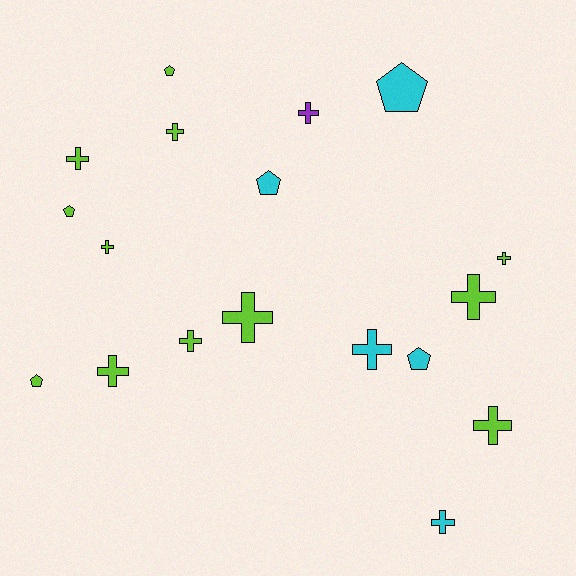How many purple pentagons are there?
There are no purple pentagons.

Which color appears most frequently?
Lime, with 12 objects.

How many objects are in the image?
There are 18 objects.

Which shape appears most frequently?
Cross, with 12 objects.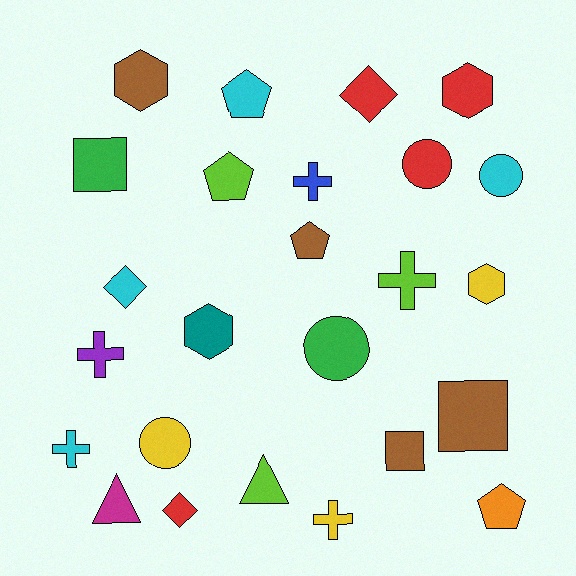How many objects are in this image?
There are 25 objects.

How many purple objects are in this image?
There is 1 purple object.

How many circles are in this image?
There are 4 circles.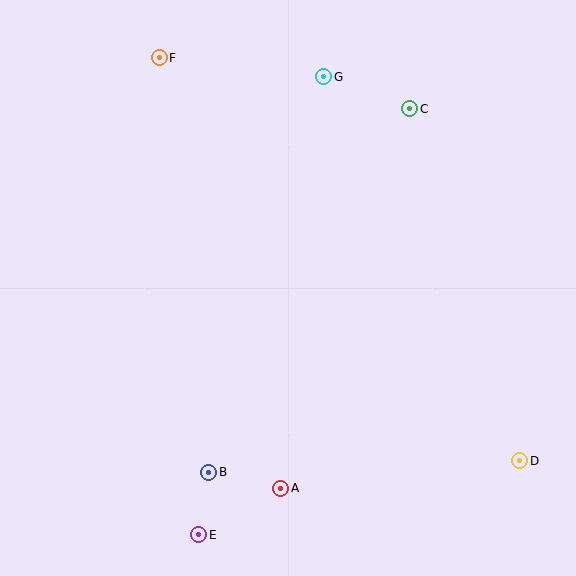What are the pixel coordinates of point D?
Point D is at (520, 461).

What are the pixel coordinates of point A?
Point A is at (281, 488).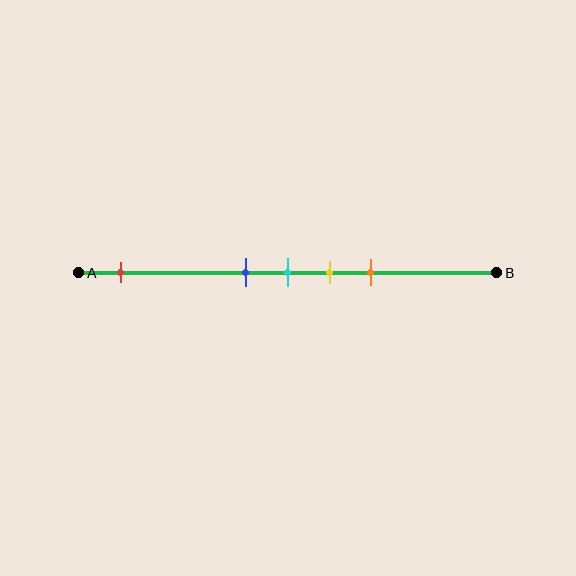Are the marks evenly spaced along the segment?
No, the marks are not evenly spaced.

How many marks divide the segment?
There are 5 marks dividing the segment.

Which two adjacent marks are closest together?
The blue and cyan marks are the closest adjacent pair.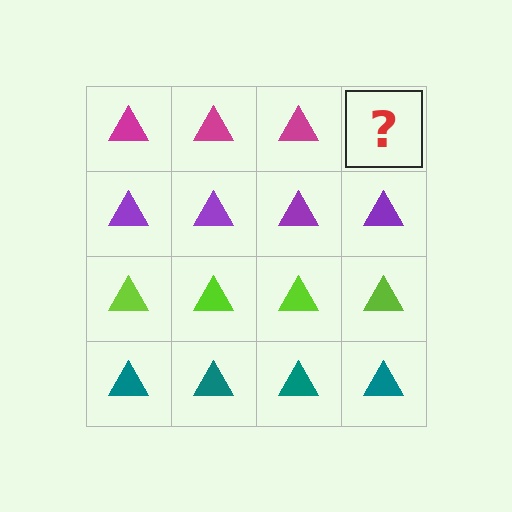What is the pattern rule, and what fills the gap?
The rule is that each row has a consistent color. The gap should be filled with a magenta triangle.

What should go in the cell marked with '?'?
The missing cell should contain a magenta triangle.